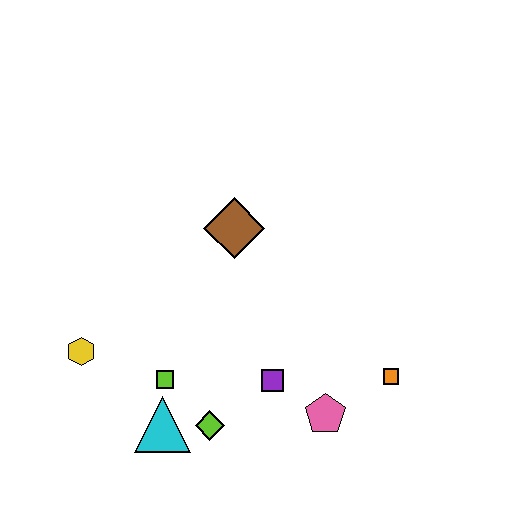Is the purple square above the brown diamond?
No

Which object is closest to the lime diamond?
The cyan triangle is closest to the lime diamond.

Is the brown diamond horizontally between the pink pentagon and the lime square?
Yes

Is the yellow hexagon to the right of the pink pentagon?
No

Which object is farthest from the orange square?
The yellow hexagon is farthest from the orange square.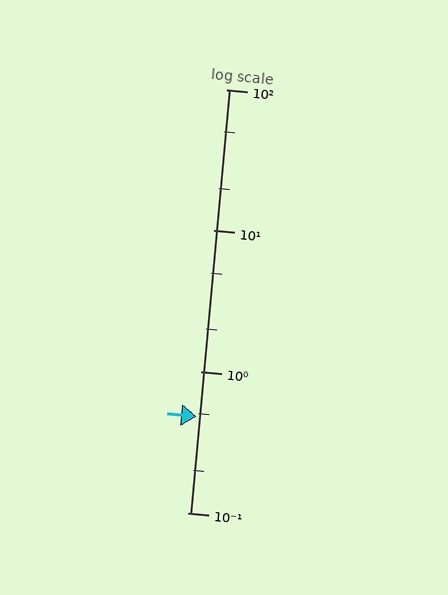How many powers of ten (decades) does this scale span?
The scale spans 3 decades, from 0.1 to 100.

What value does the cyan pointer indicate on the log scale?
The pointer indicates approximately 0.48.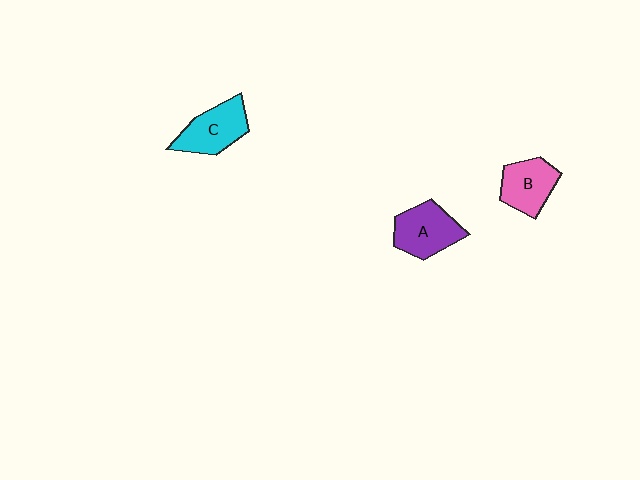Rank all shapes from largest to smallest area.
From largest to smallest: A (purple), C (cyan), B (pink).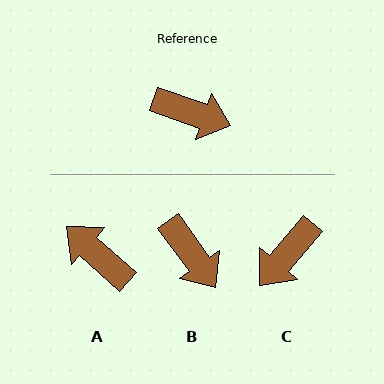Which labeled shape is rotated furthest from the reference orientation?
A, about 157 degrees away.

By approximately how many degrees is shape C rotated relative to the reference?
Approximately 111 degrees clockwise.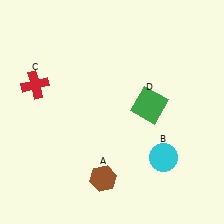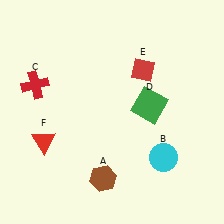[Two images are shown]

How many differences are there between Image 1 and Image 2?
There are 2 differences between the two images.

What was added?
A red diamond (E), a red triangle (F) were added in Image 2.